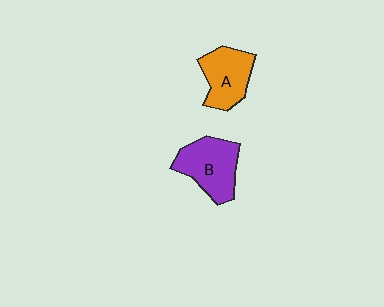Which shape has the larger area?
Shape B (purple).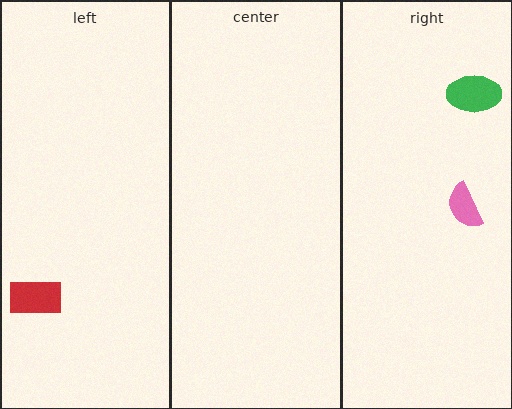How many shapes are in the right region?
2.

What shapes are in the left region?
The red rectangle.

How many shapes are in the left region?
1.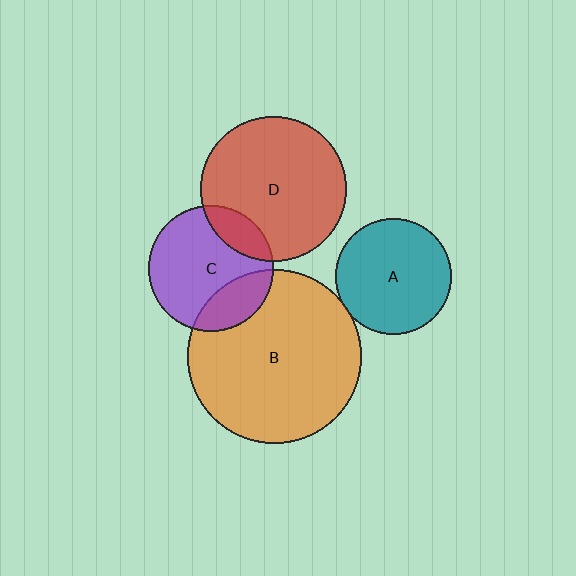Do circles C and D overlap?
Yes.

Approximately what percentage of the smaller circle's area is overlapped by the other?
Approximately 15%.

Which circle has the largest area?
Circle B (orange).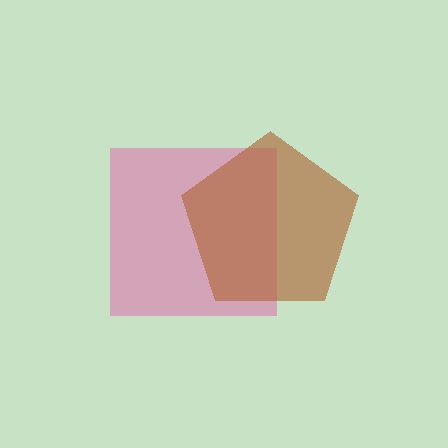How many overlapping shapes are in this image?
There are 2 overlapping shapes in the image.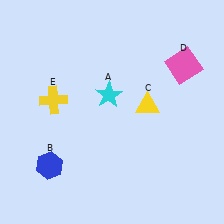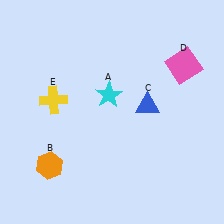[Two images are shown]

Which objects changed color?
B changed from blue to orange. C changed from yellow to blue.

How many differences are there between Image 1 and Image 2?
There are 2 differences between the two images.